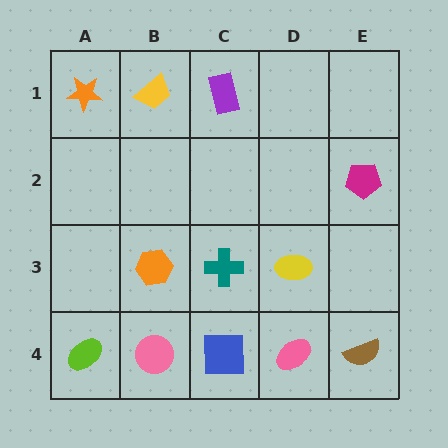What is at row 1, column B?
A yellow trapezoid.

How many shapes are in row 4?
5 shapes.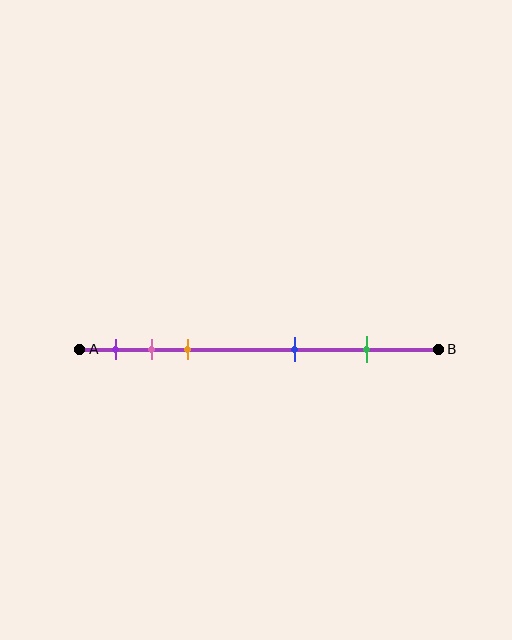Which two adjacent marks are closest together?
The pink and orange marks are the closest adjacent pair.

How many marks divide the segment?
There are 5 marks dividing the segment.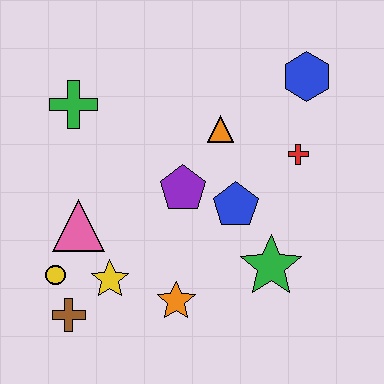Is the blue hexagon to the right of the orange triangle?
Yes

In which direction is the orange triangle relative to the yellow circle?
The orange triangle is to the right of the yellow circle.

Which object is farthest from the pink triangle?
The blue hexagon is farthest from the pink triangle.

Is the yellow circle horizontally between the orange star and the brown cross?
No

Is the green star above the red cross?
No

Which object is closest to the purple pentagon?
The blue pentagon is closest to the purple pentagon.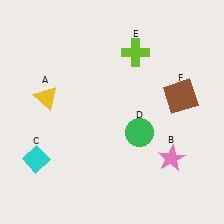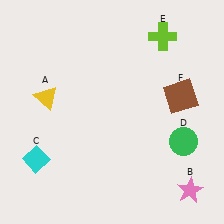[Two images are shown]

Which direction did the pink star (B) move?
The pink star (B) moved down.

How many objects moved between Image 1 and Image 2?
3 objects moved between the two images.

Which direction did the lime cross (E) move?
The lime cross (E) moved right.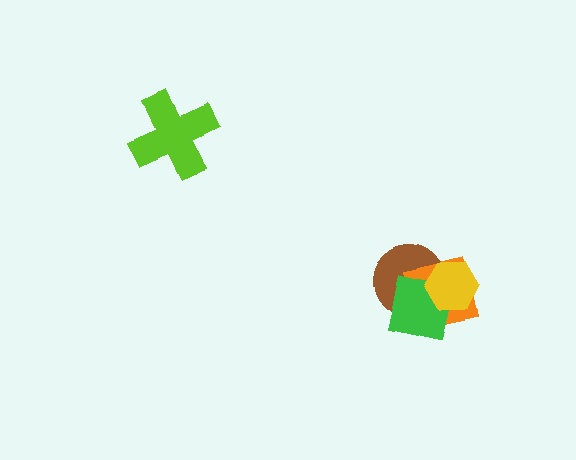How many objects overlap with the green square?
3 objects overlap with the green square.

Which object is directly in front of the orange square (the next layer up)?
The green square is directly in front of the orange square.